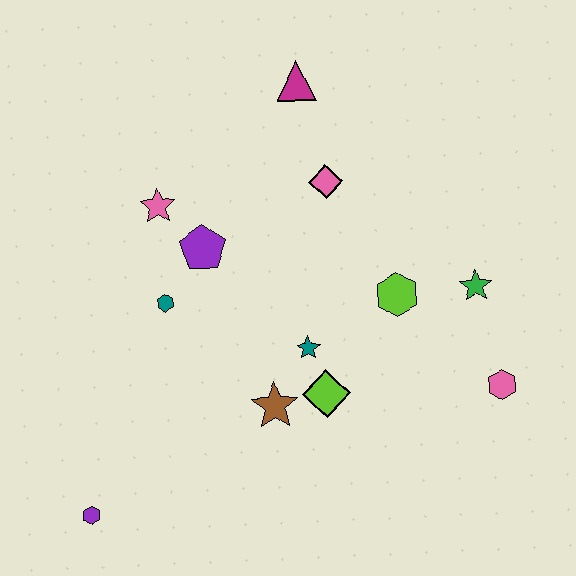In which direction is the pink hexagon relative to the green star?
The pink hexagon is below the green star.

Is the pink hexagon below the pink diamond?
Yes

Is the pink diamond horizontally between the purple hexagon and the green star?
Yes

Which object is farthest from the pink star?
The pink hexagon is farthest from the pink star.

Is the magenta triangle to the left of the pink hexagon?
Yes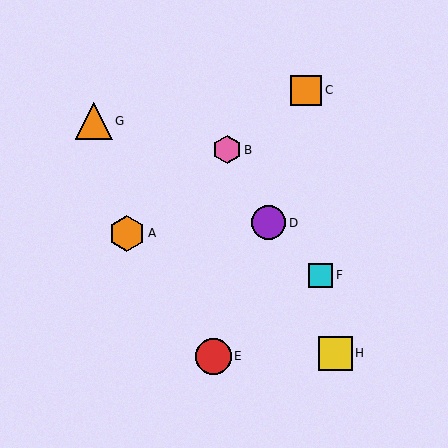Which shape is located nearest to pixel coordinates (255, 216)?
The purple circle (labeled D) at (269, 223) is nearest to that location.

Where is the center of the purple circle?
The center of the purple circle is at (269, 223).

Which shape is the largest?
The orange triangle (labeled G) is the largest.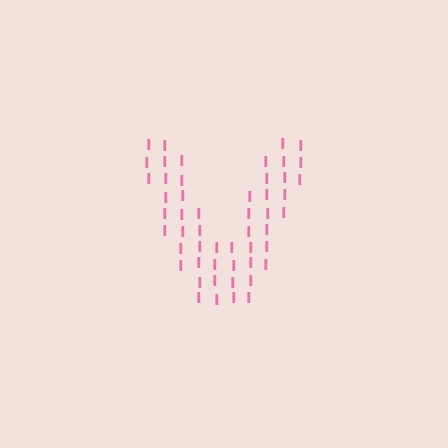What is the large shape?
The large shape is the letter V.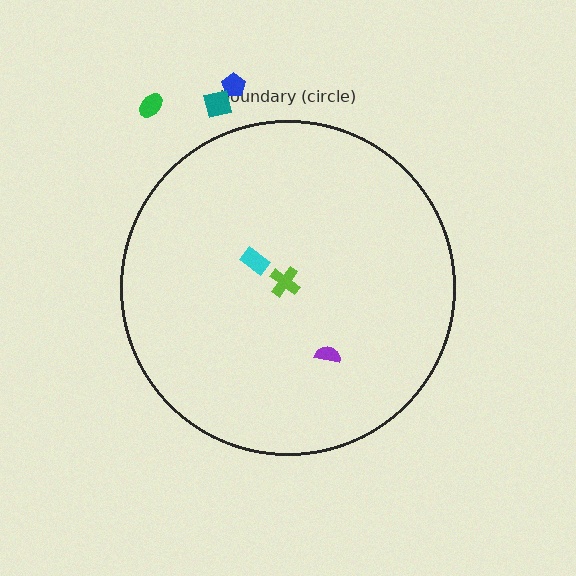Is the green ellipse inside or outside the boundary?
Outside.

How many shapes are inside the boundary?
3 inside, 3 outside.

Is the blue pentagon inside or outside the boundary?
Outside.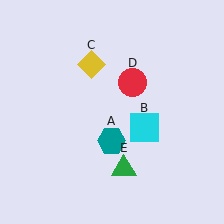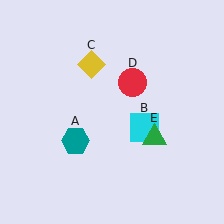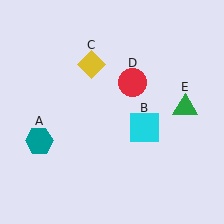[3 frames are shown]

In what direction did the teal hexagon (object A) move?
The teal hexagon (object A) moved left.